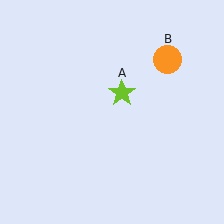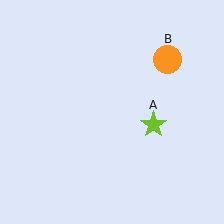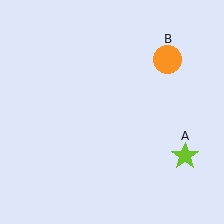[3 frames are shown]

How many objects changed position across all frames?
1 object changed position: lime star (object A).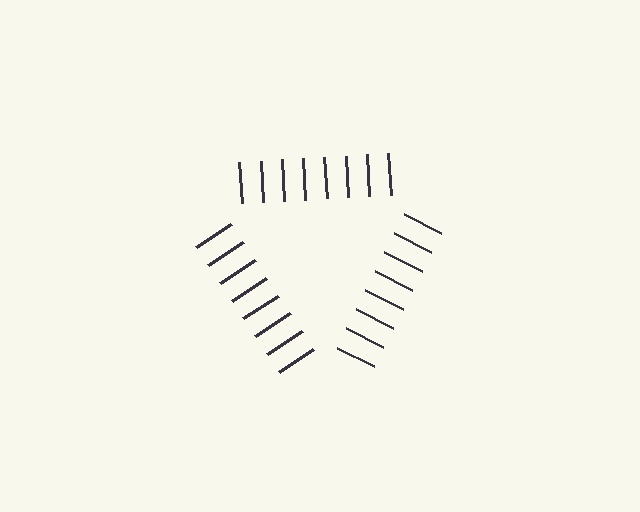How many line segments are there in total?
24 — 8 along each of the 3 edges.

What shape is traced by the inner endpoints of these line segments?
An illusory triangle — the line segments terminate on its edges but no continuous stroke is drawn.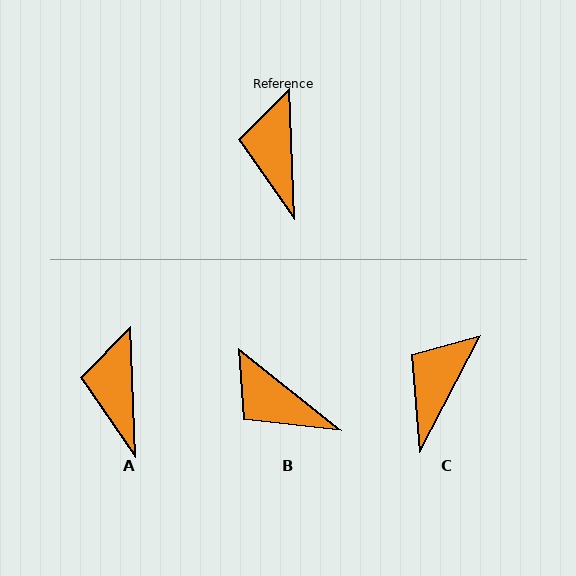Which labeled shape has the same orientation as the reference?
A.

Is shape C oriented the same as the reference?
No, it is off by about 30 degrees.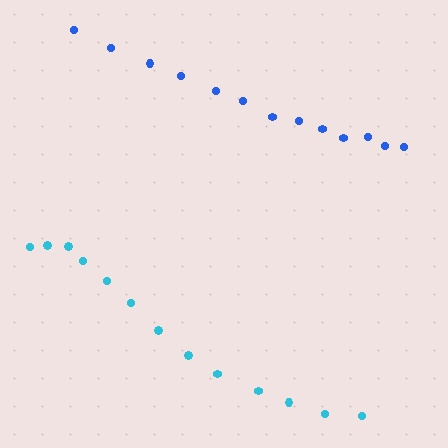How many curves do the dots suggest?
There are 2 distinct paths.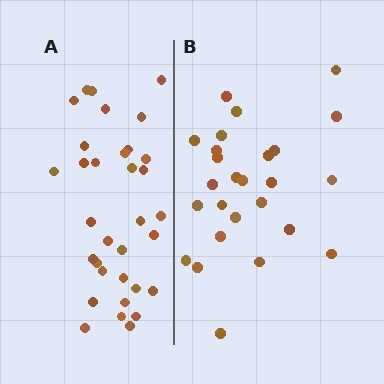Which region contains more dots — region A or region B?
Region A (the left region) has more dots.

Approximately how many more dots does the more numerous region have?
Region A has roughly 8 or so more dots than region B.